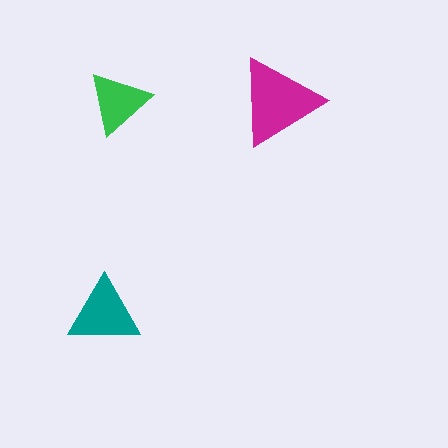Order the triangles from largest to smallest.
the magenta one, the teal one, the green one.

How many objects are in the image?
There are 3 objects in the image.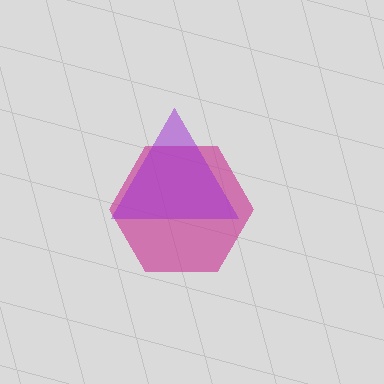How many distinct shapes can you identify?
There are 2 distinct shapes: a magenta hexagon, a purple triangle.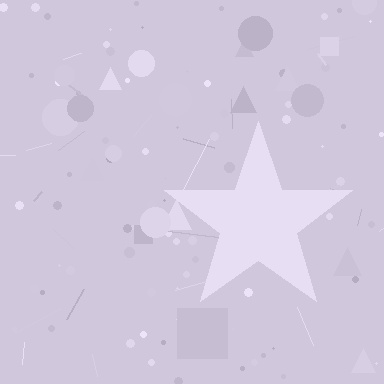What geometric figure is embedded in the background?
A star is embedded in the background.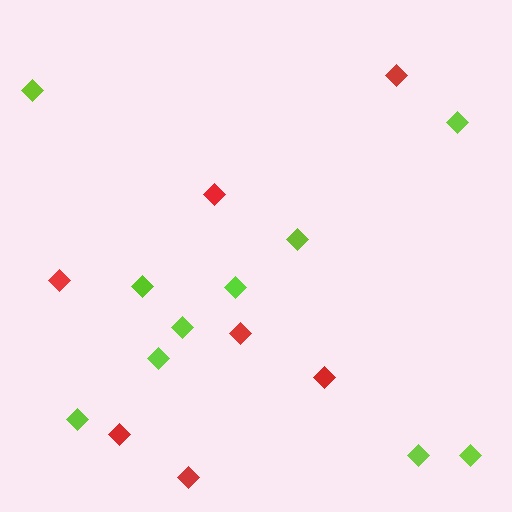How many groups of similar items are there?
There are 2 groups: one group of red diamonds (7) and one group of lime diamonds (10).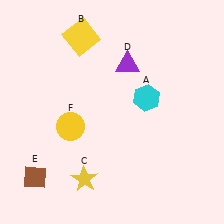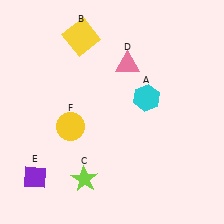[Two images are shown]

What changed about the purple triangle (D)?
In Image 1, D is purple. In Image 2, it changed to pink.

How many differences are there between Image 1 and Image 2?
There are 3 differences between the two images.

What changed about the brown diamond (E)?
In Image 1, E is brown. In Image 2, it changed to purple.